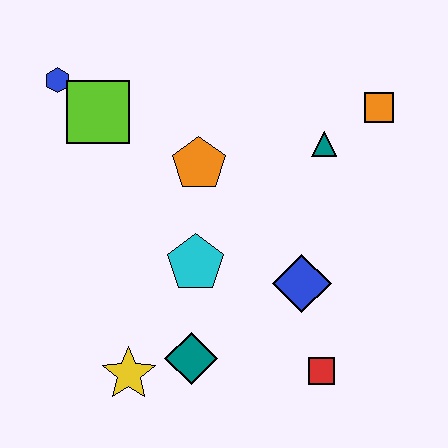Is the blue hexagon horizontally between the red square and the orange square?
No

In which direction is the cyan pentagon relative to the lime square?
The cyan pentagon is below the lime square.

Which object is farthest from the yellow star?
The orange square is farthest from the yellow star.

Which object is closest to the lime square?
The blue hexagon is closest to the lime square.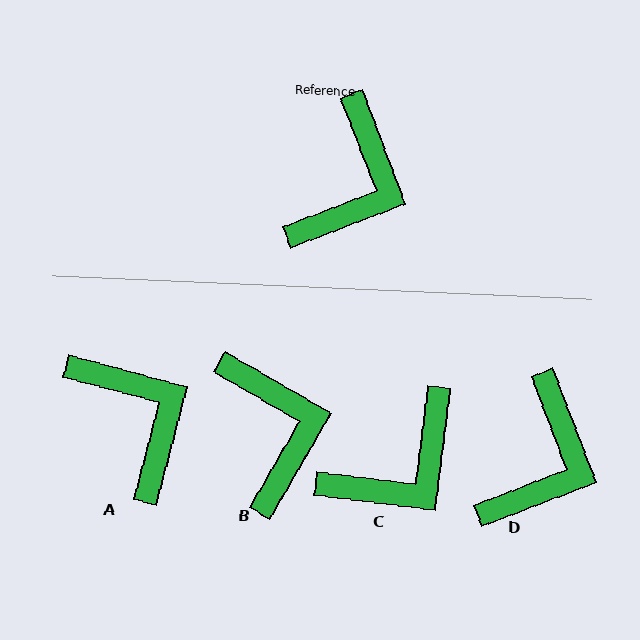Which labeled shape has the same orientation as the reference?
D.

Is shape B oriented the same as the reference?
No, it is off by about 39 degrees.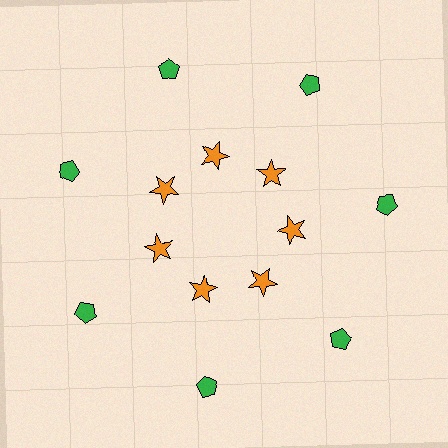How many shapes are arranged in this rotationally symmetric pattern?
There are 14 shapes, arranged in 7 groups of 2.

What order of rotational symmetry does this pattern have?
This pattern has 7-fold rotational symmetry.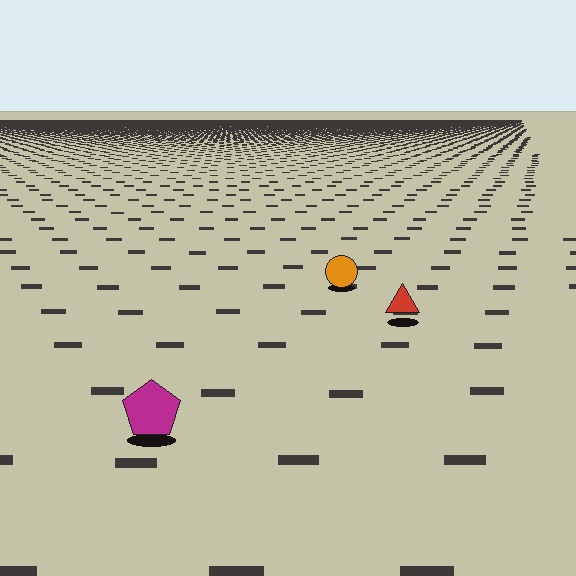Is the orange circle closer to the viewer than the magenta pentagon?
No. The magenta pentagon is closer — you can tell from the texture gradient: the ground texture is coarser near it.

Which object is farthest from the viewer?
The orange circle is farthest from the viewer. It appears smaller and the ground texture around it is denser.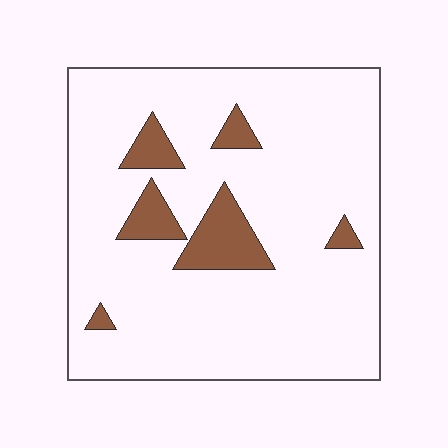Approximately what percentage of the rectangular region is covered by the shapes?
Approximately 10%.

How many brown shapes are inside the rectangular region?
6.